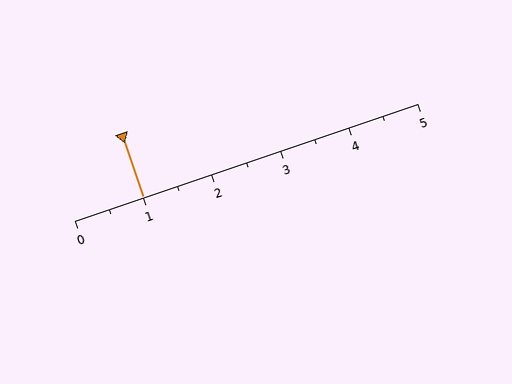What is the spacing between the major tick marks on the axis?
The major ticks are spaced 1 apart.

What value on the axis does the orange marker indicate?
The marker indicates approximately 1.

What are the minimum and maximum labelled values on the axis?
The axis runs from 0 to 5.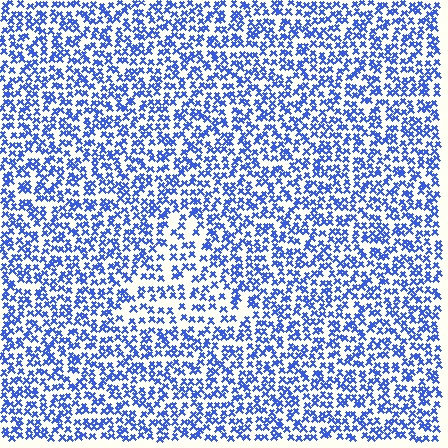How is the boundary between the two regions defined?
The boundary is defined by a change in element density (approximately 1.6x ratio). All elements are the same color, size, and shape.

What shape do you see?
I see a triangle.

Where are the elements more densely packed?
The elements are more densely packed outside the triangle boundary.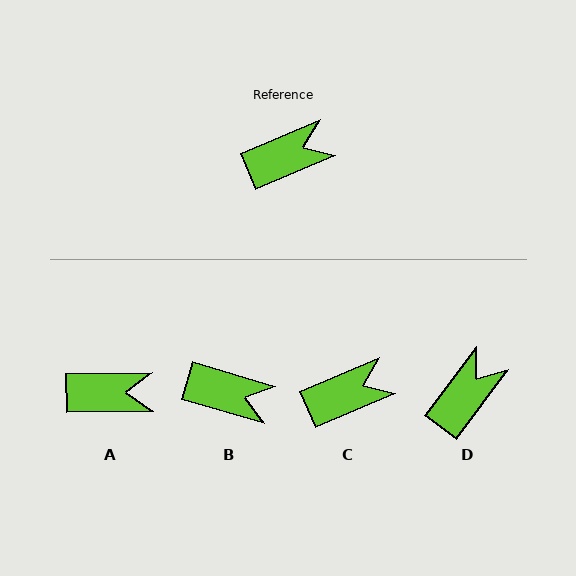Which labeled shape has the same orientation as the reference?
C.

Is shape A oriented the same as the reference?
No, it is off by about 22 degrees.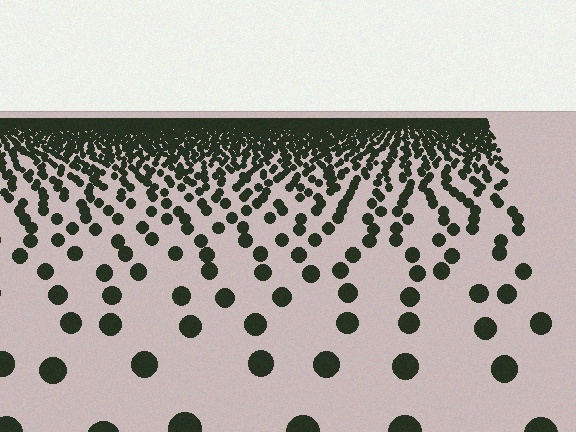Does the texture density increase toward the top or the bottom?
Density increases toward the top.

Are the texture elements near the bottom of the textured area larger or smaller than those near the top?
Larger. Near the bottom, elements are closer to the viewer and appear at a bigger on-screen size.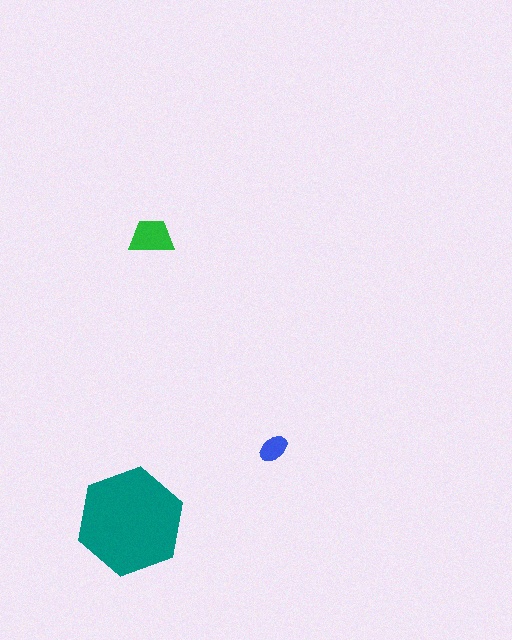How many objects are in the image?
There are 3 objects in the image.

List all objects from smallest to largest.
The blue ellipse, the green trapezoid, the teal hexagon.